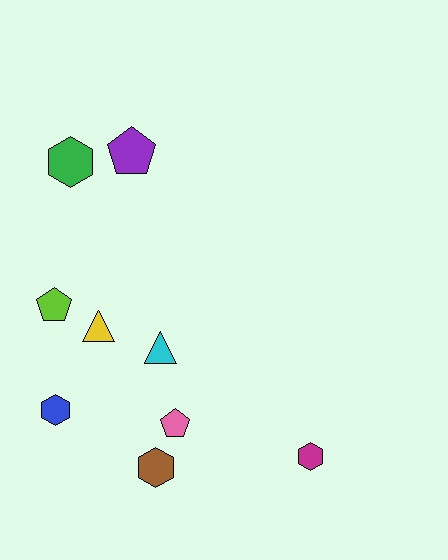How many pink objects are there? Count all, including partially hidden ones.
There is 1 pink object.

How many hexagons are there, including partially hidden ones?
There are 4 hexagons.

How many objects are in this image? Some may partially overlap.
There are 9 objects.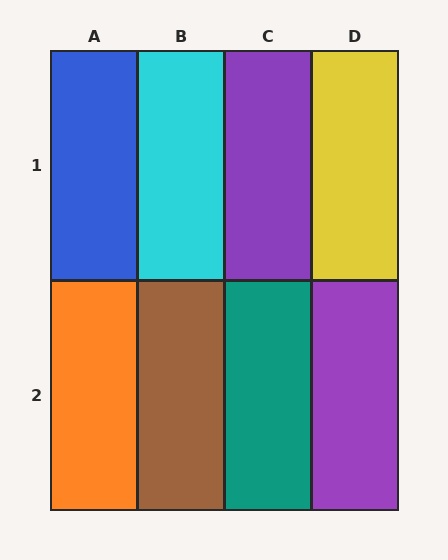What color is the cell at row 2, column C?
Teal.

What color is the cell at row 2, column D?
Purple.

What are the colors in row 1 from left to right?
Blue, cyan, purple, yellow.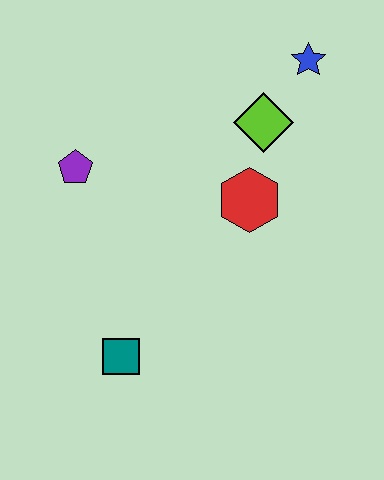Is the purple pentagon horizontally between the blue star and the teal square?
No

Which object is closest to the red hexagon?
The lime diamond is closest to the red hexagon.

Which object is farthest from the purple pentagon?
The blue star is farthest from the purple pentagon.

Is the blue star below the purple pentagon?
No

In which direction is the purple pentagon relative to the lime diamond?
The purple pentagon is to the left of the lime diamond.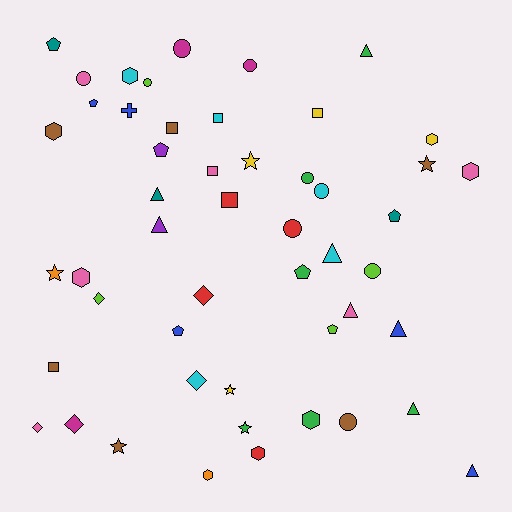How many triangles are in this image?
There are 8 triangles.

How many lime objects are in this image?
There are 4 lime objects.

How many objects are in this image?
There are 50 objects.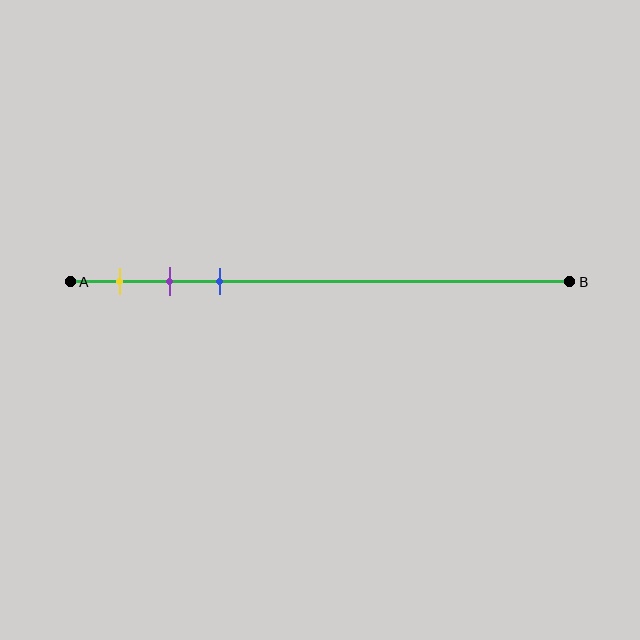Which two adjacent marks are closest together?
The purple and blue marks are the closest adjacent pair.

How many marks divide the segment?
There are 3 marks dividing the segment.